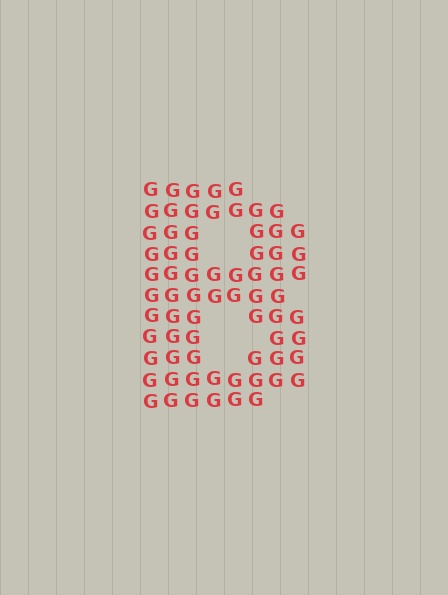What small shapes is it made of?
It is made of small letter G's.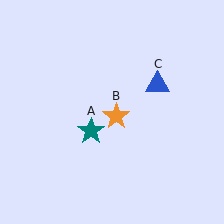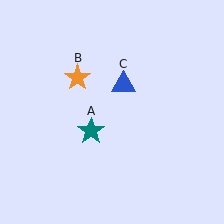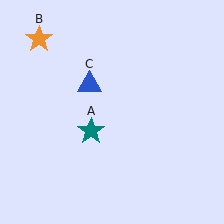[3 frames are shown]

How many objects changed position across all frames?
2 objects changed position: orange star (object B), blue triangle (object C).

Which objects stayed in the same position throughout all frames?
Teal star (object A) remained stationary.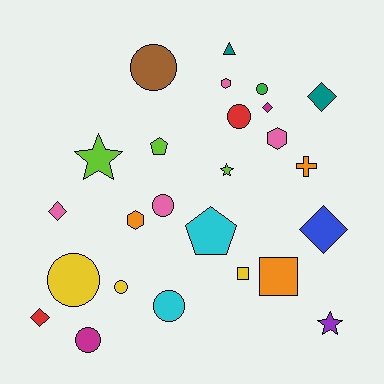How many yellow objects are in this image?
There are 3 yellow objects.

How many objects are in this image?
There are 25 objects.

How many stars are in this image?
There are 3 stars.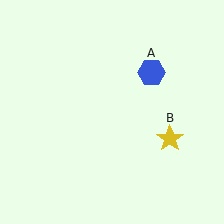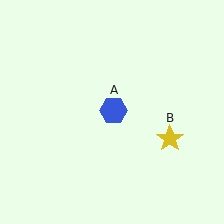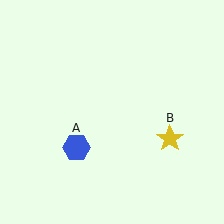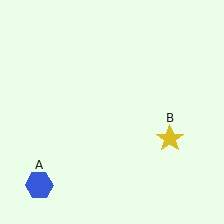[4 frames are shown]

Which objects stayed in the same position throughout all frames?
Yellow star (object B) remained stationary.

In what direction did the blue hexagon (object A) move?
The blue hexagon (object A) moved down and to the left.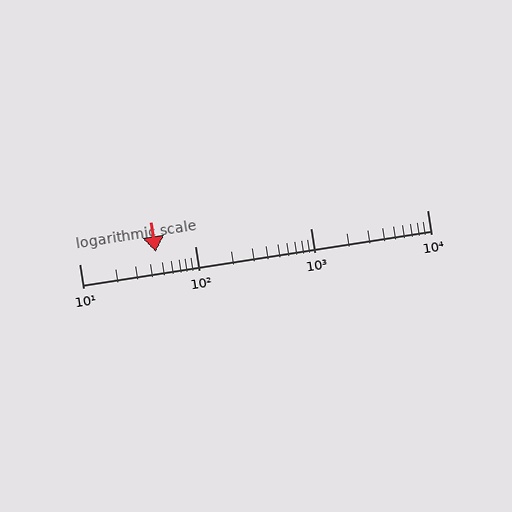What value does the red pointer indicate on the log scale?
The pointer indicates approximately 46.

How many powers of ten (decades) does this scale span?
The scale spans 3 decades, from 10 to 10000.